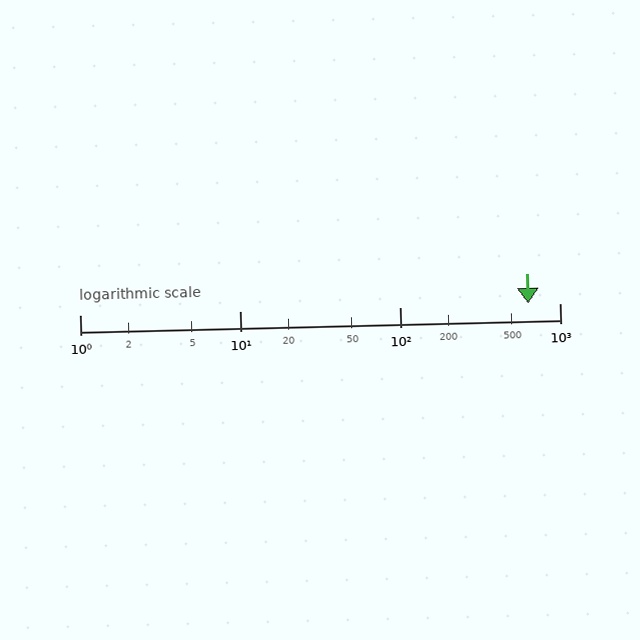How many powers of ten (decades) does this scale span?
The scale spans 3 decades, from 1 to 1000.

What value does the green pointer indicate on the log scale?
The pointer indicates approximately 640.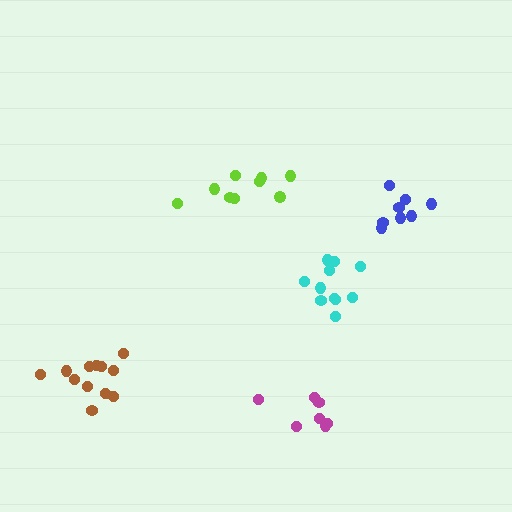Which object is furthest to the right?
The blue cluster is rightmost.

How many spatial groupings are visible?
There are 5 spatial groupings.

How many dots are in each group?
Group 1: 7 dots, Group 2: 9 dots, Group 3: 11 dots, Group 4: 12 dots, Group 5: 8 dots (47 total).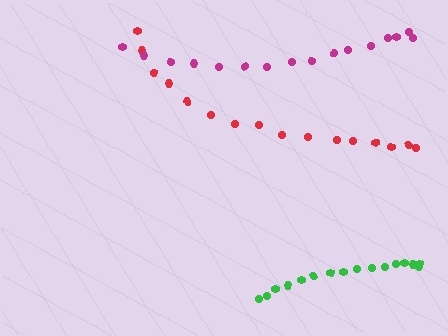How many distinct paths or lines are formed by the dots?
There are 3 distinct paths.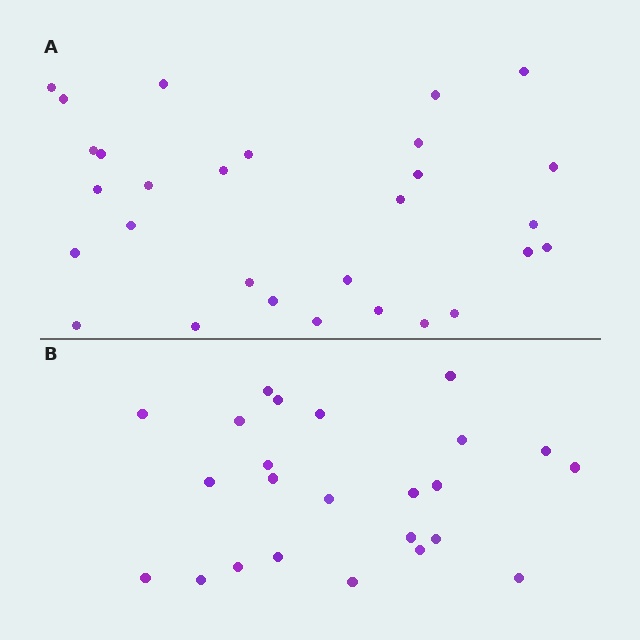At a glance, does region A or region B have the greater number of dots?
Region A (the top region) has more dots.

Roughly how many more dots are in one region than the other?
Region A has about 5 more dots than region B.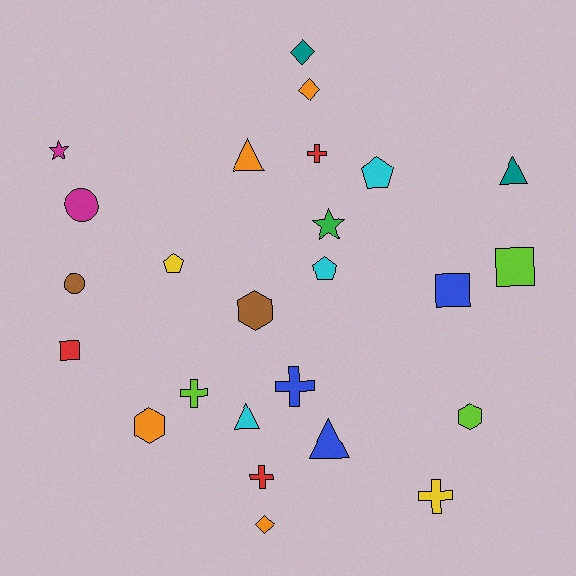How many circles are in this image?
There are 2 circles.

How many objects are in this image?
There are 25 objects.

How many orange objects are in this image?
There are 4 orange objects.